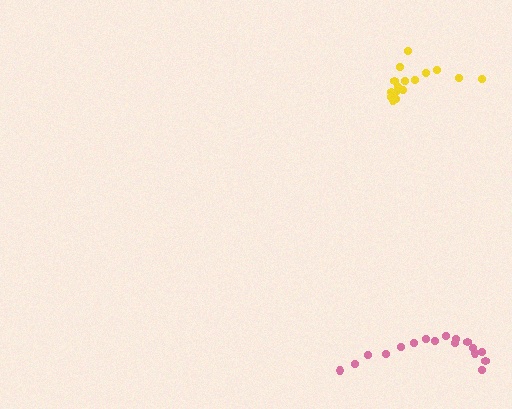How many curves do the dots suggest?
There are 2 distinct paths.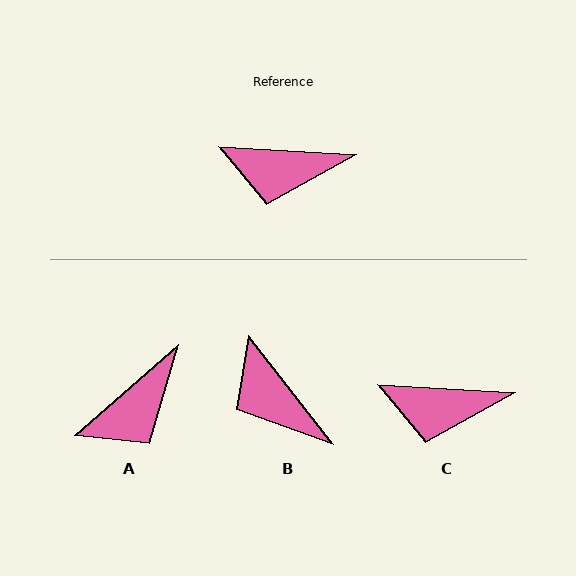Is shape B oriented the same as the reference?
No, it is off by about 49 degrees.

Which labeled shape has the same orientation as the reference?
C.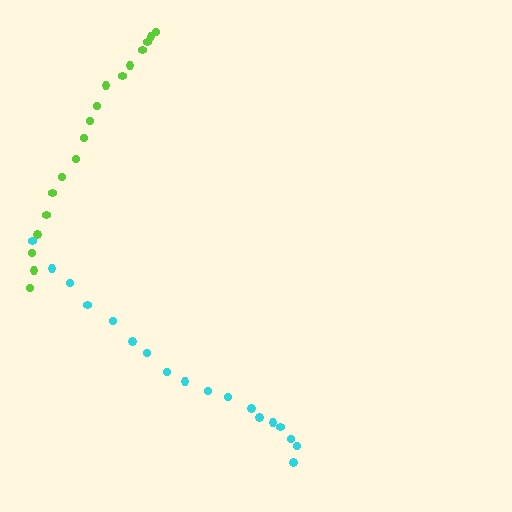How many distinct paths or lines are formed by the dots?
There are 2 distinct paths.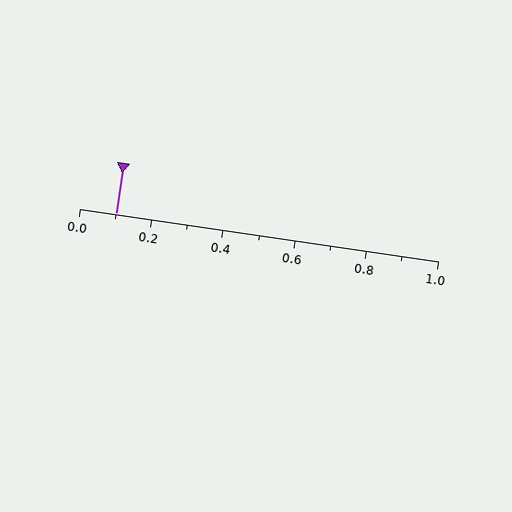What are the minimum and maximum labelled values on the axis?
The axis runs from 0.0 to 1.0.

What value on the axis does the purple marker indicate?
The marker indicates approximately 0.1.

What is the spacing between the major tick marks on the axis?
The major ticks are spaced 0.2 apart.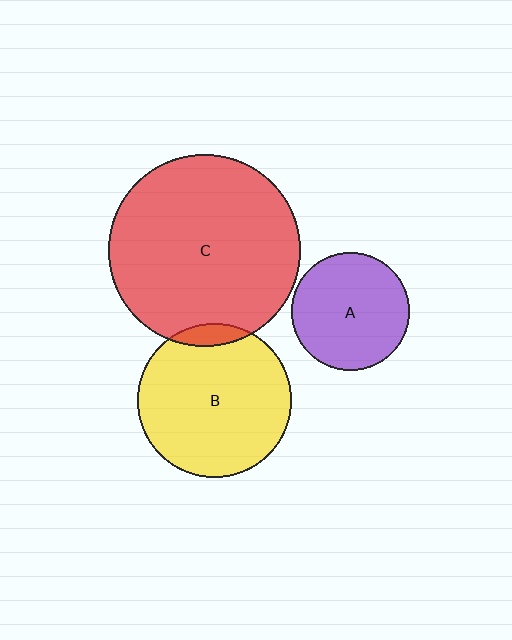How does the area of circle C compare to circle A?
Approximately 2.6 times.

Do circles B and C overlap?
Yes.